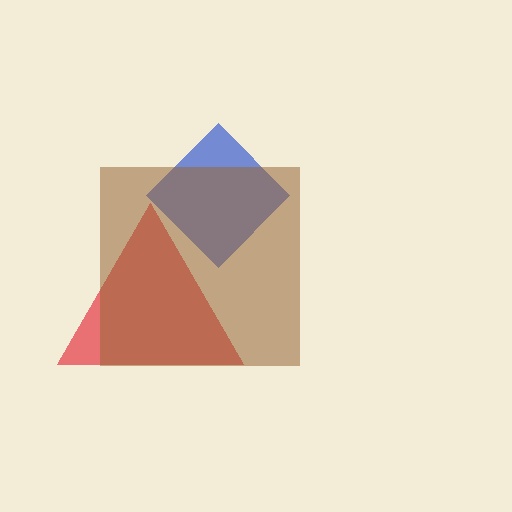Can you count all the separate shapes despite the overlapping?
Yes, there are 3 separate shapes.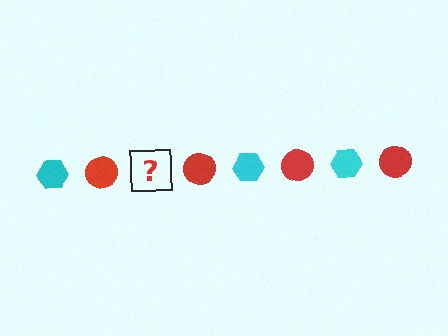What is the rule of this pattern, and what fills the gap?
The rule is that the pattern alternates between cyan hexagon and red circle. The gap should be filled with a cyan hexagon.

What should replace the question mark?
The question mark should be replaced with a cyan hexagon.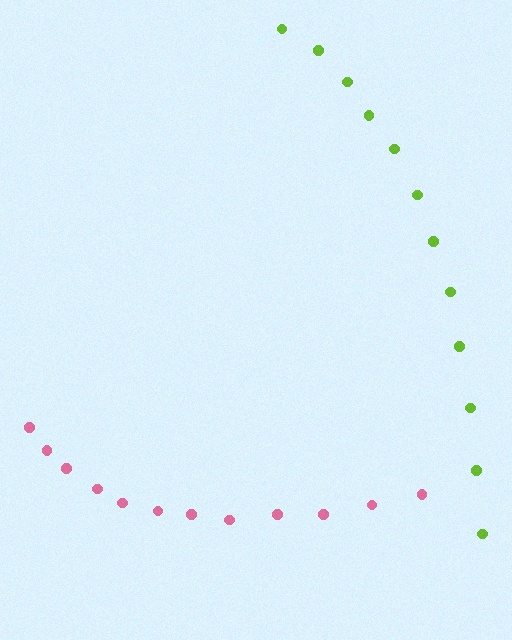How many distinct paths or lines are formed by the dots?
There are 2 distinct paths.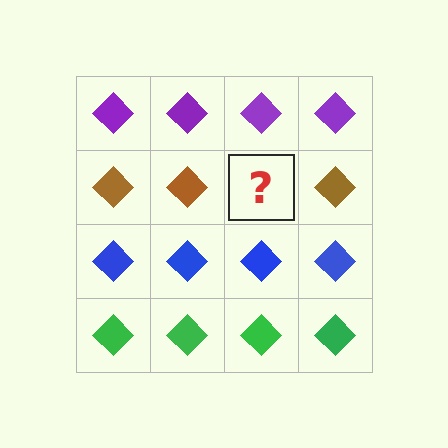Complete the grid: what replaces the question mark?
The question mark should be replaced with a brown diamond.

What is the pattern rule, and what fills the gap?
The rule is that each row has a consistent color. The gap should be filled with a brown diamond.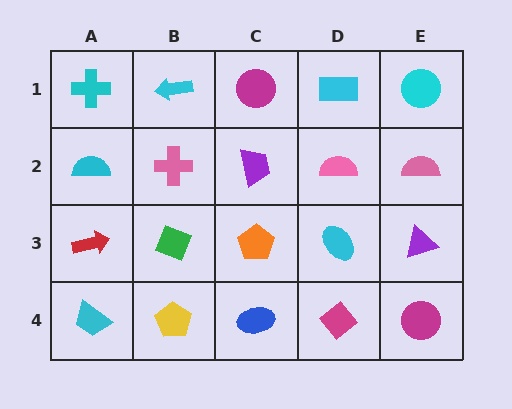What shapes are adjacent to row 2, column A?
A cyan cross (row 1, column A), a red arrow (row 3, column A), a pink cross (row 2, column B).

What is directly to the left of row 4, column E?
A magenta diamond.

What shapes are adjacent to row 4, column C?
An orange pentagon (row 3, column C), a yellow pentagon (row 4, column B), a magenta diamond (row 4, column D).